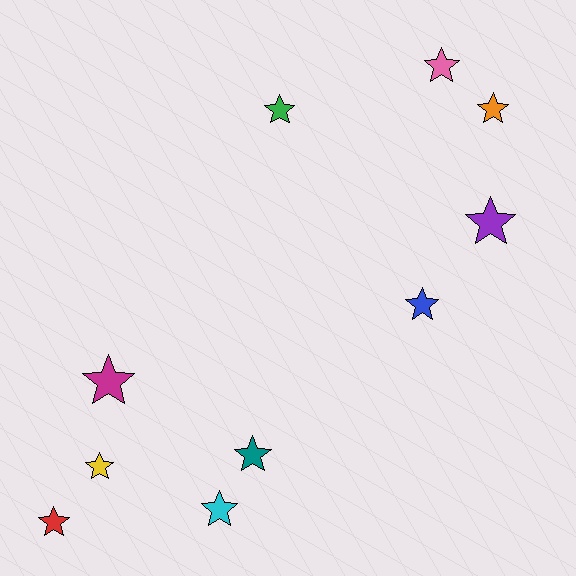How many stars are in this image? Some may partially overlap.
There are 10 stars.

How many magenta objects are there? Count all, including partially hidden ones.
There is 1 magenta object.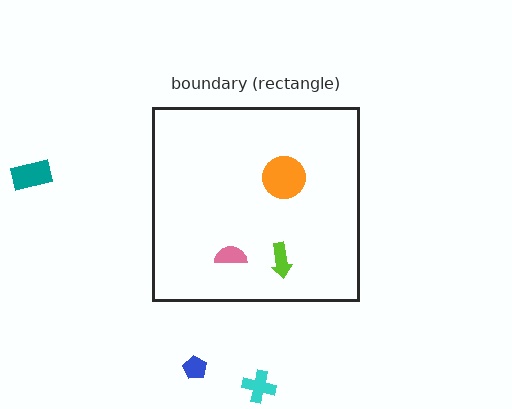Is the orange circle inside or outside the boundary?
Inside.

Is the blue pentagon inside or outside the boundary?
Outside.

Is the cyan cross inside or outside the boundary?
Outside.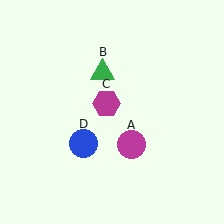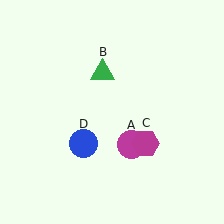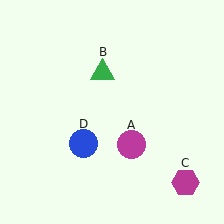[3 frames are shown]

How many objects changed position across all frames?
1 object changed position: magenta hexagon (object C).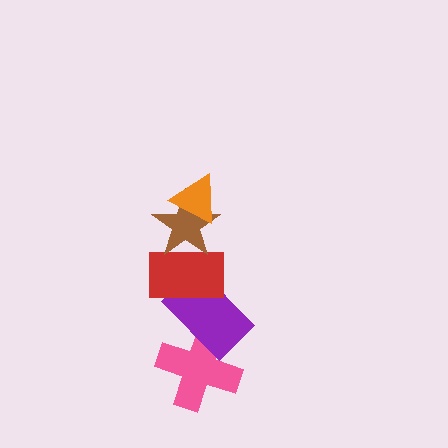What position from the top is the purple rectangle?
The purple rectangle is 4th from the top.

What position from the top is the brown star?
The brown star is 2nd from the top.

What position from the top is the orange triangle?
The orange triangle is 1st from the top.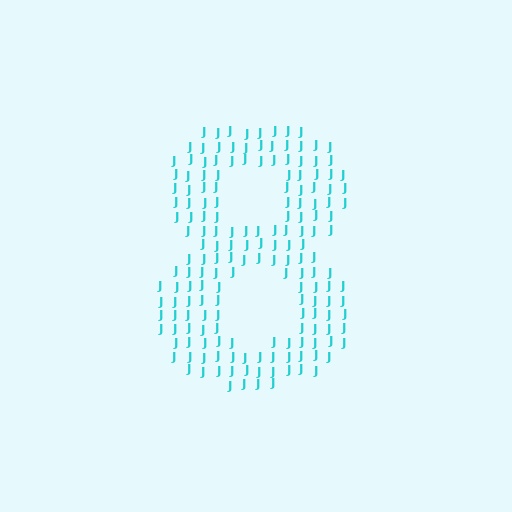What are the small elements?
The small elements are letter J's.